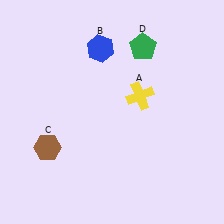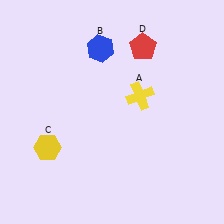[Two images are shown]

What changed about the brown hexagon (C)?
In Image 1, C is brown. In Image 2, it changed to yellow.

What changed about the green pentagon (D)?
In Image 1, D is green. In Image 2, it changed to red.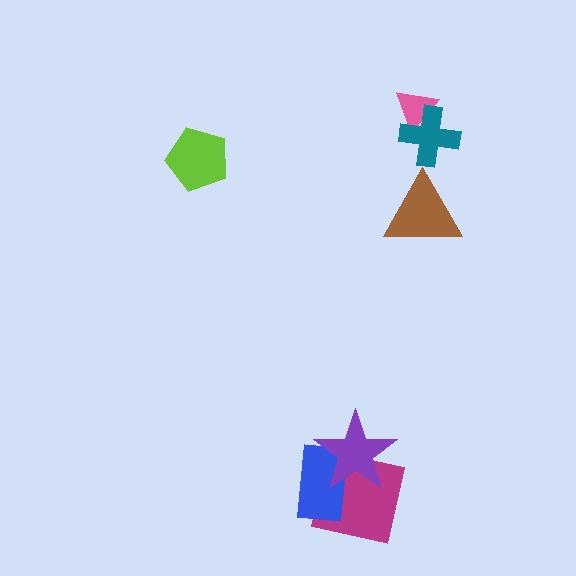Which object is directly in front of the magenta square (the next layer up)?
The blue rectangle is directly in front of the magenta square.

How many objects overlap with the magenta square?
2 objects overlap with the magenta square.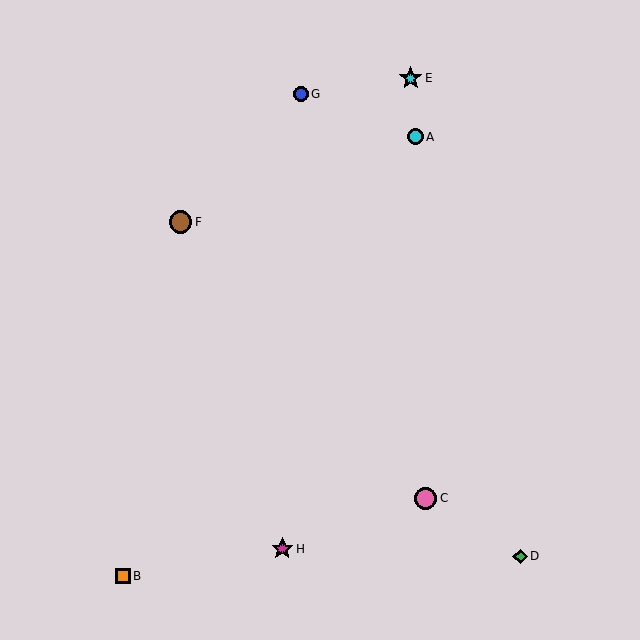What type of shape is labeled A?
Shape A is a cyan circle.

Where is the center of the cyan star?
The center of the cyan star is at (411, 78).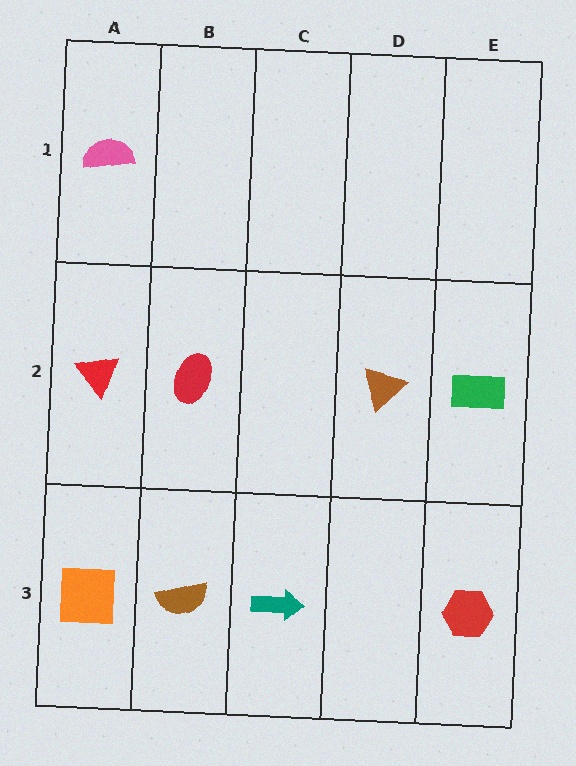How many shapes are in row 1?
1 shape.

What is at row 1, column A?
A pink semicircle.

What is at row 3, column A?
An orange square.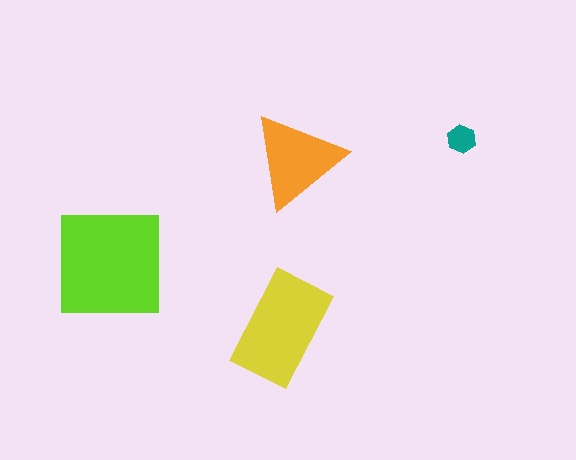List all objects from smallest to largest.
The teal hexagon, the orange triangle, the yellow rectangle, the lime square.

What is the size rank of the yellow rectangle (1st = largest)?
2nd.